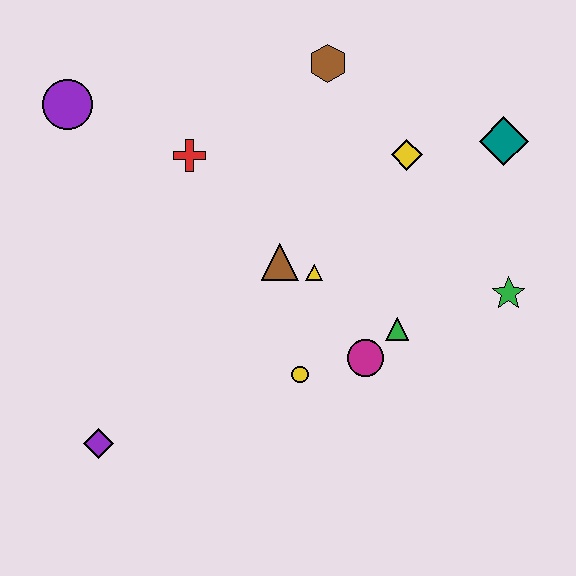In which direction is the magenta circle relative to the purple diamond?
The magenta circle is to the right of the purple diamond.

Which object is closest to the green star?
The green triangle is closest to the green star.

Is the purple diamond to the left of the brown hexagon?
Yes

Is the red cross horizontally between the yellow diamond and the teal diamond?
No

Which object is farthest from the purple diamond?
The teal diamond is farthest from the purple diamond.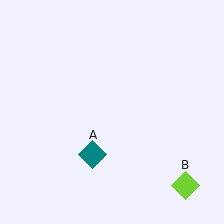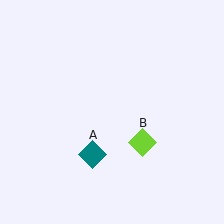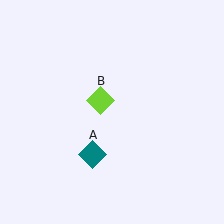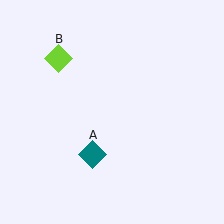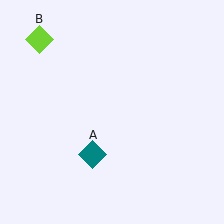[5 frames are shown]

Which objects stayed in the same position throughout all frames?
Teal diamond (object A) remained stationary.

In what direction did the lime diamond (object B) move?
The lime diamond (object B) moved up and to the left.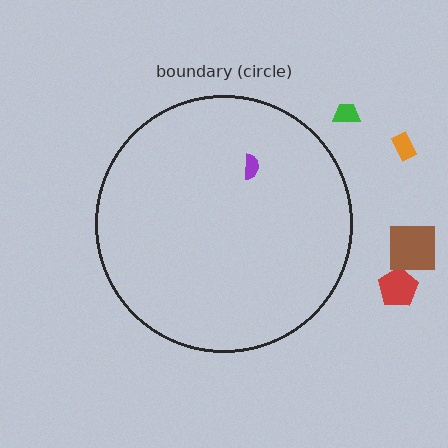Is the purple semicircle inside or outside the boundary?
Inside.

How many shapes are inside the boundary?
1 inside, 4 outside.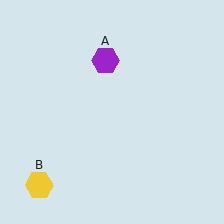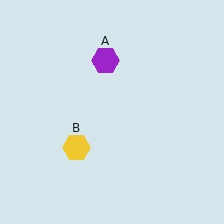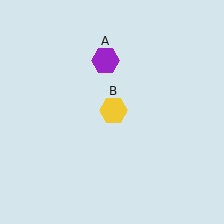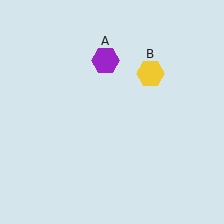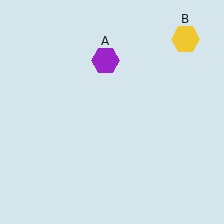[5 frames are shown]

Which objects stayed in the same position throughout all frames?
Purple hexagon (object A) remained stationary.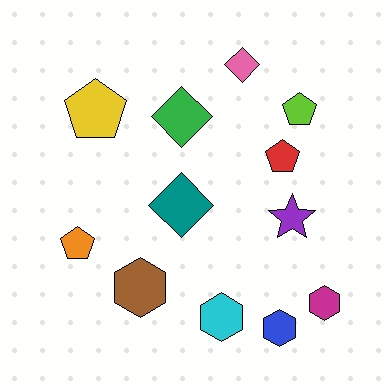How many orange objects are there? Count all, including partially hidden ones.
There is 1 orange object.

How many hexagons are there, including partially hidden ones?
There are 4 hexagons.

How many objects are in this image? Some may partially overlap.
There are 12 objects.